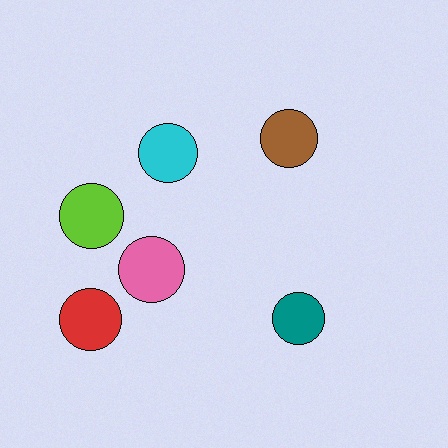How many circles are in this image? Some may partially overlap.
There are 6 circles.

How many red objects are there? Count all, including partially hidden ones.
There is 1 red object.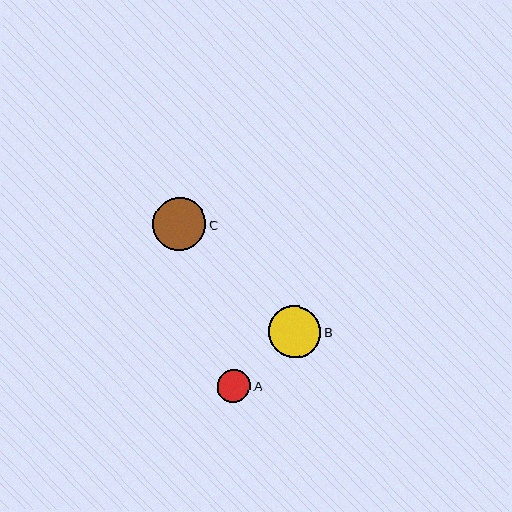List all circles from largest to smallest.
From largest to smallest: C, B, A.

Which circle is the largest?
Circle C is the largest with a size of approximately 53 pixels.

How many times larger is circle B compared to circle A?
Circle B is approximately 1.6 times the size of circle A.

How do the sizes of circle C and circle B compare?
Circle C and circle B are approximately the same size.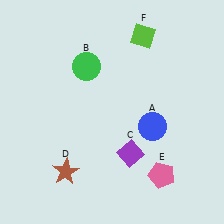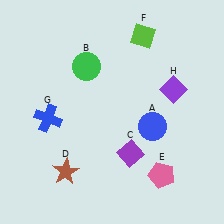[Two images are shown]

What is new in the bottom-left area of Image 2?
A blue cross (G) was added in the bottom-left area of Image 2.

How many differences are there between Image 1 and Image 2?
There are 2 differences between the two images.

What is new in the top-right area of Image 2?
A purple diamond (H) was added in the top-right area of Image 2.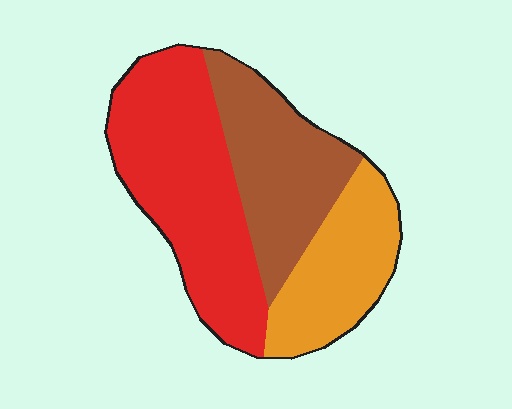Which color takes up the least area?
Orange, at roughly 25%.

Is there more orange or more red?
Red.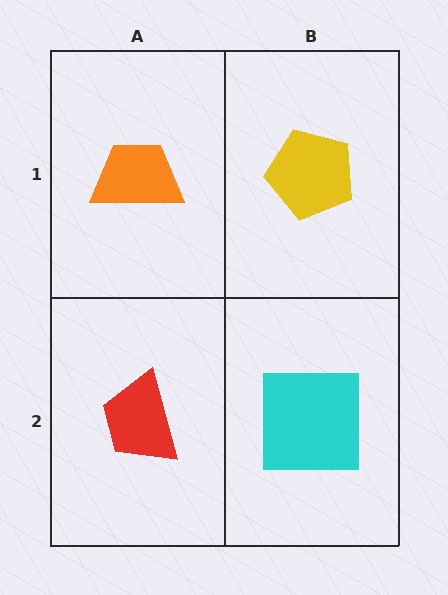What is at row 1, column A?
An orange trapezoid.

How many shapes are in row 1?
2 shapes.